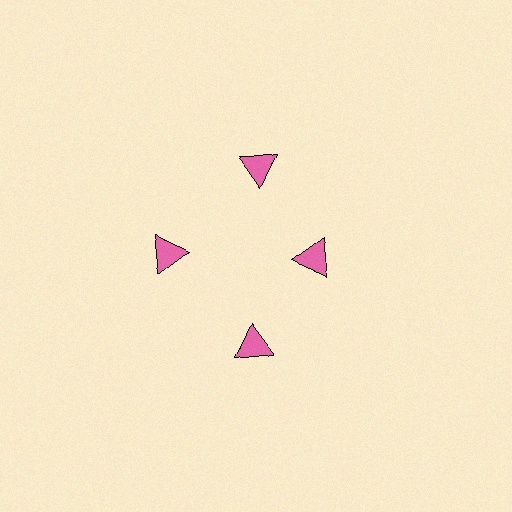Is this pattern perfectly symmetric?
No. The 4 pink triangles are arranged in a ring, but one element near the 3 o'clock position is pulled inward toward the center, breaking the 4-fold rotational symmetry.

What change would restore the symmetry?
The symmetry would be restored by moving it outward, back onto the ring so that all 4 triangles sit at equal angles and equal distance from the center.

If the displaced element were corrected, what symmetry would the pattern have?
It would have 4-fold rotational symmetry — the pattern would map onto itself every 90 degrees.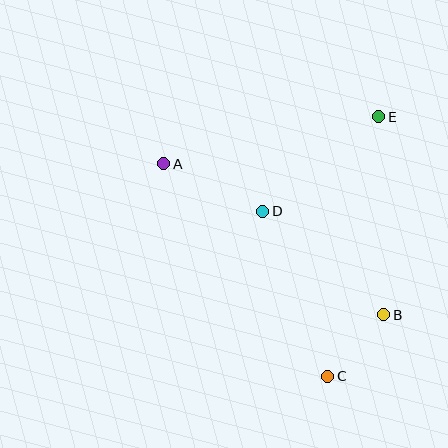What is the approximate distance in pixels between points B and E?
The distance between B and E is approximately 198 pixels.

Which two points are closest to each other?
Points B and C are closest to each other.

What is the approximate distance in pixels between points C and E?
The distance between C and E is approximately 264 pixels.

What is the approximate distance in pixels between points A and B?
The distance between A and B is approximately 267 pixels.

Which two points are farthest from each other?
Points A and C are farthest from each other.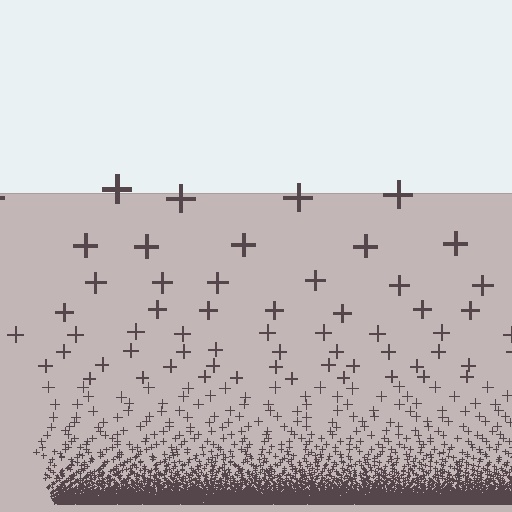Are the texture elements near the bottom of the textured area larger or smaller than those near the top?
Smaller. The gradient is inverted — elements near the bottom are smaller and denser.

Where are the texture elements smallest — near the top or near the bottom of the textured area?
Near the bottom.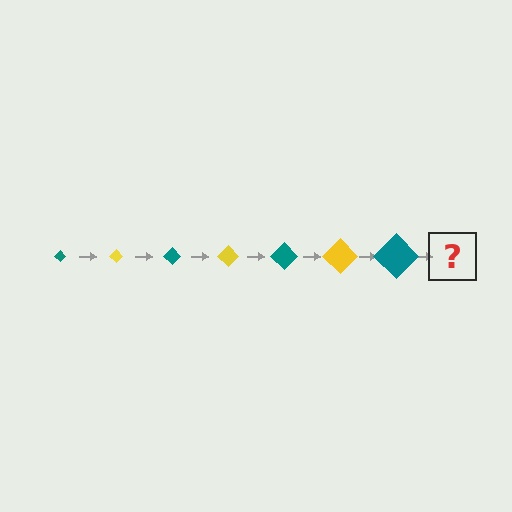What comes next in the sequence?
The next element should be a yellow diamond, larger than the previous one.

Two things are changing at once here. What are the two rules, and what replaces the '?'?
The two rules are that the diamond grows larger each step and the color cycles through teal and yellow. The '?' should be a yellow diamond, larger than the previous one.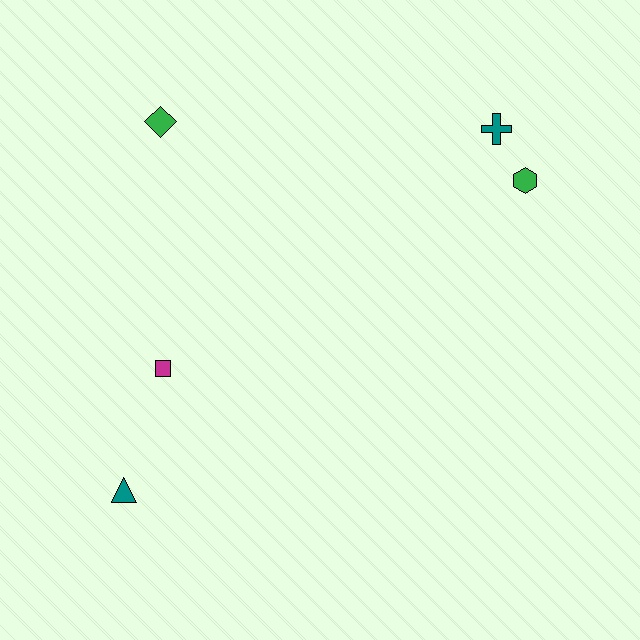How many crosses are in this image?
There is 1 cross.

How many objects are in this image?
There are 5 objects.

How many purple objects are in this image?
There are no purple objects.